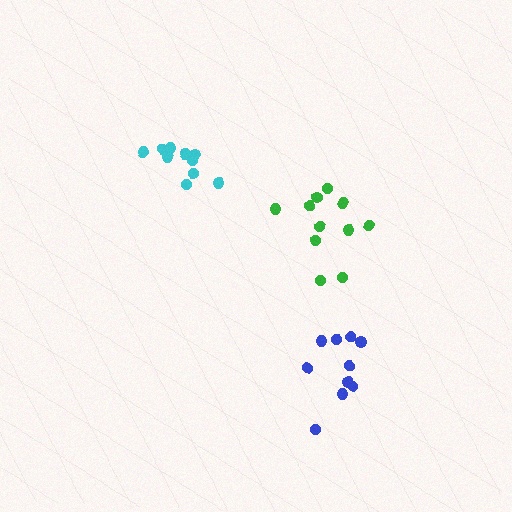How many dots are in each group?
Group 1: 10 dots, Group 2: 10 dots, Group 3: 11 dots (31 total).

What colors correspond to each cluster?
The clusters are colored: cyan, blue, green.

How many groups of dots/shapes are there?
There are 3 groups.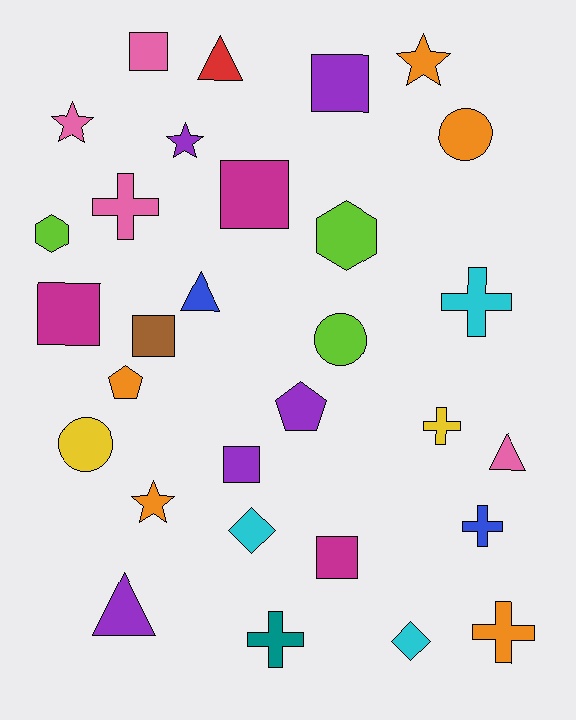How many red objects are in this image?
There is 1 red object.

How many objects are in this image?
There are 30 objects.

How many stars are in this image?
There are 4 stars.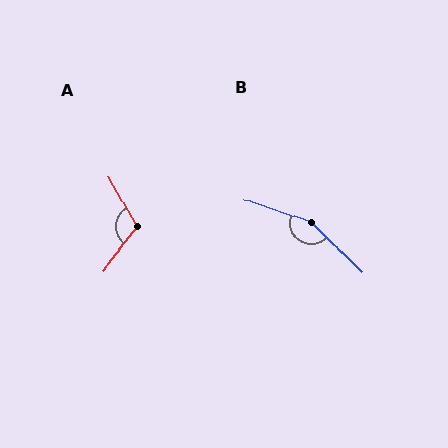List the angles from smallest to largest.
A (112°), B (153°).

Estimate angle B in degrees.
Approximately 153 degrees.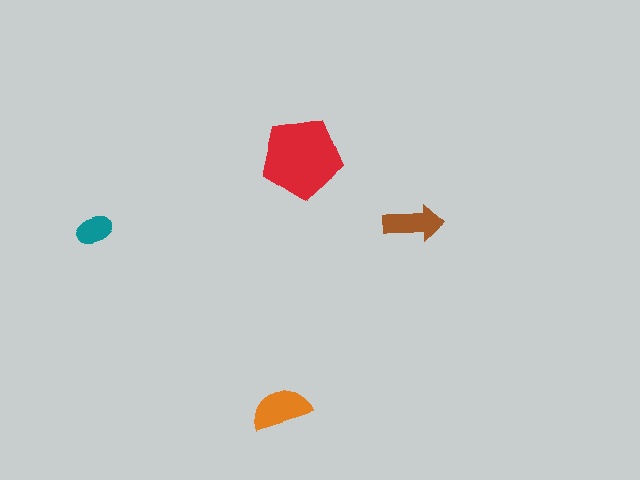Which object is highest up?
The red pentagon is topmost.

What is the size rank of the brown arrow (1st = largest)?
3rd.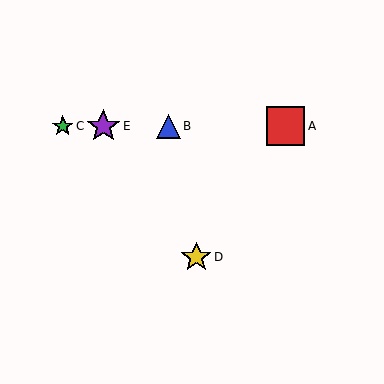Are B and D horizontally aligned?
No, B is at y≈126 and D is at y≈257.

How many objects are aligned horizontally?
4 objects (A, B, C, E) are aligned horizontally.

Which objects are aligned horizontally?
Objects A, B, C, E are aligned horizontally.